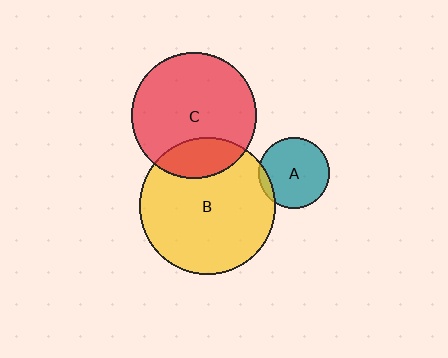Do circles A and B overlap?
Yes.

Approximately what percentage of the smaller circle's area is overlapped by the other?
Approximately 10%.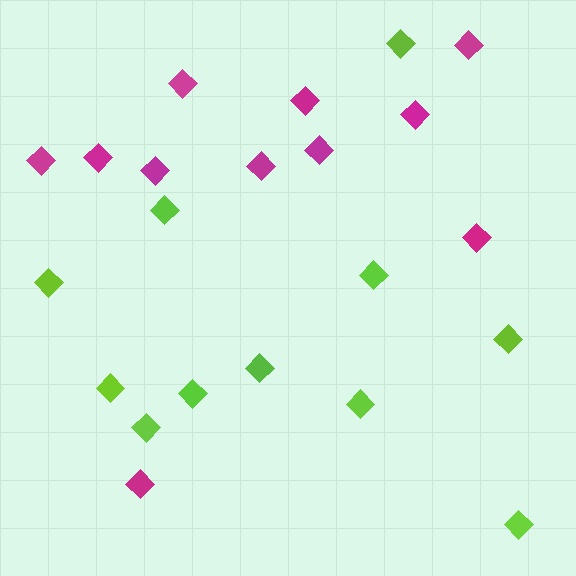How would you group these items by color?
There are 2 groups: one group of magenta diamonds (11) and one group of lime diamonds (11).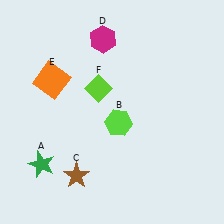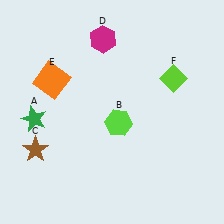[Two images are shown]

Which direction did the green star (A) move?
The green star (A) moved up.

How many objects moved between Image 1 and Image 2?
3 objects moved between the two images.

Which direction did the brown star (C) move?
The brown star (C) moved left.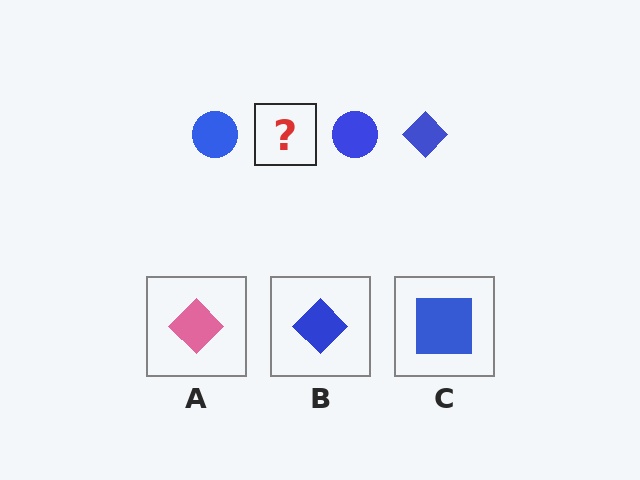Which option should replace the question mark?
Option B.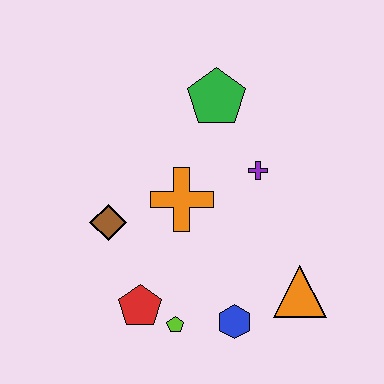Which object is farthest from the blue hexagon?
The green pentagon is farthest from the blue hexagon.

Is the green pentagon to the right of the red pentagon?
Yes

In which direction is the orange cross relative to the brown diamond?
The orange cross is to the right of the brown diamond.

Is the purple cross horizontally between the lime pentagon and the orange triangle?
Yes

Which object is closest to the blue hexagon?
The lime pentagon is closest to the blue hexagon.